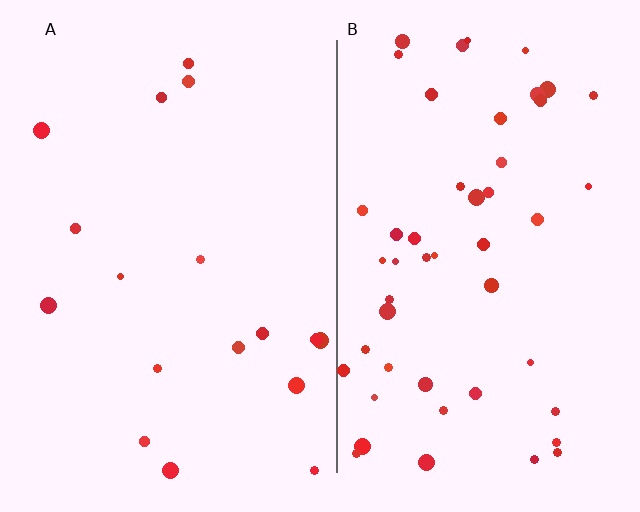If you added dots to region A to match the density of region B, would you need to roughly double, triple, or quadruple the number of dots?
Approximately triple.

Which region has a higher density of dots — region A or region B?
B (the right).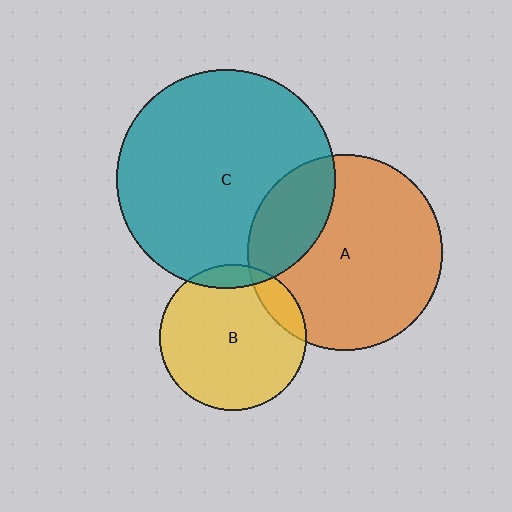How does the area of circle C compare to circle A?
Approximately 1.2 times.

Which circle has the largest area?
Circle C (teal).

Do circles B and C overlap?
Yes.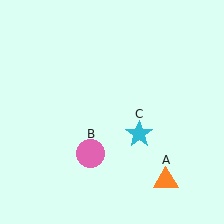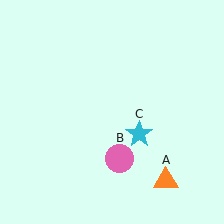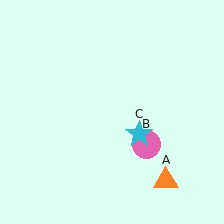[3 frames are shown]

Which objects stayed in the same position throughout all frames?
Orange triangle (object A) and cyan star (object C) remained stationary.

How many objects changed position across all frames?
1 object changed position: pink circle (object B).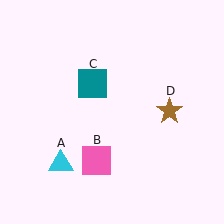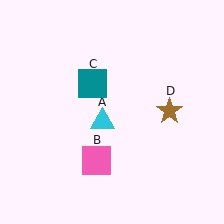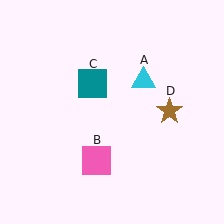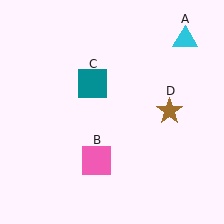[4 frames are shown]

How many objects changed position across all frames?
1 object changed position: cyan triangle (object A).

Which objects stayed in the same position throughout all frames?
Pink square (object B) and teal square (object C) and brown star (object D) remained stationary.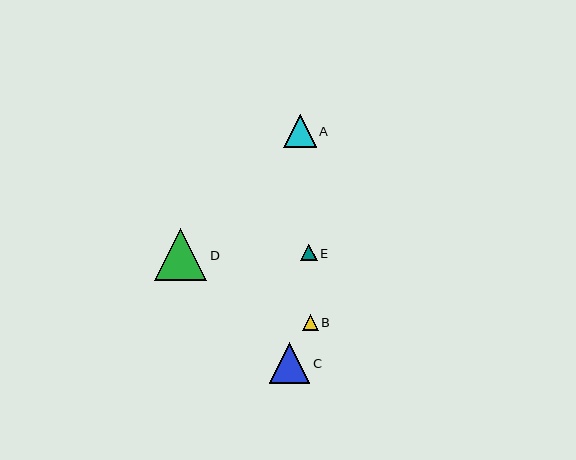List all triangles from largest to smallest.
From largest to smallest: D, C, A, E, B.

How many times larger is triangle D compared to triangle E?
Triangle D is approximately 3.1 times the size of triangle E.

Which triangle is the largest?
Triangle D is the largest with a size of approximately 52 pixels.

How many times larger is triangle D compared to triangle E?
Triangle D is approximately 3.1 times the size of triangle E.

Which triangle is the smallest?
Triangle B is the smallest with a size of approximately 16 pixels.